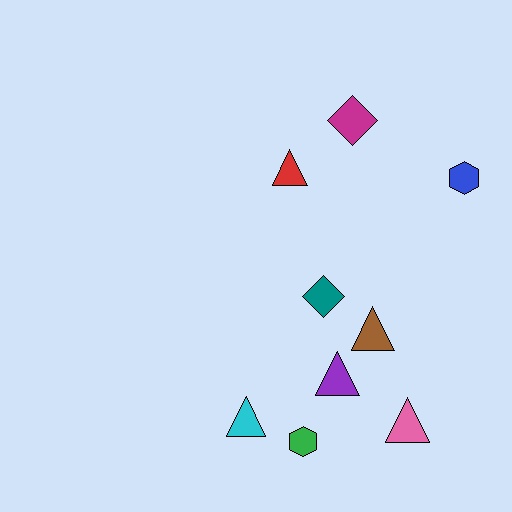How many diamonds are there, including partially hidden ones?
There are 2 diamonds.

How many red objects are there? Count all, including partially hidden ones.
There is 1 red object.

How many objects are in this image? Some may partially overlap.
There are 9 objects.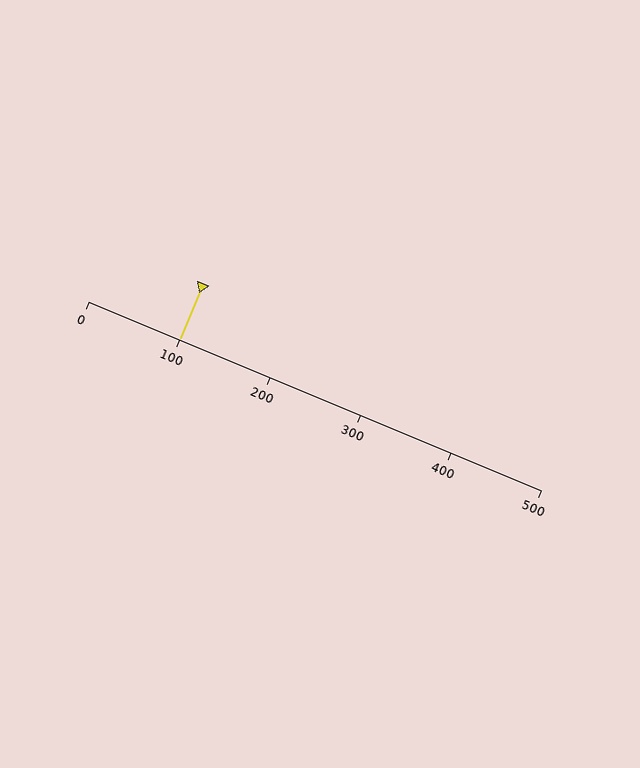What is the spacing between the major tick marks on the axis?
The major ticks are spaced 100 apart.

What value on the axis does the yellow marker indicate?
The marker indicates approximately 100.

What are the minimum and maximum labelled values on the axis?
The axis runs from 0 to 500.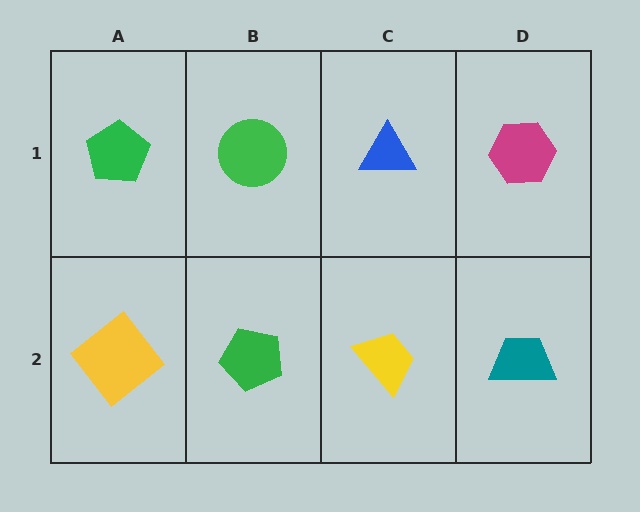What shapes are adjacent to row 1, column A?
A yellow diamond (row 2, column A), a green circle (row 1, column B).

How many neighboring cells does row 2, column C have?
3.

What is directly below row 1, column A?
A yellow diamond.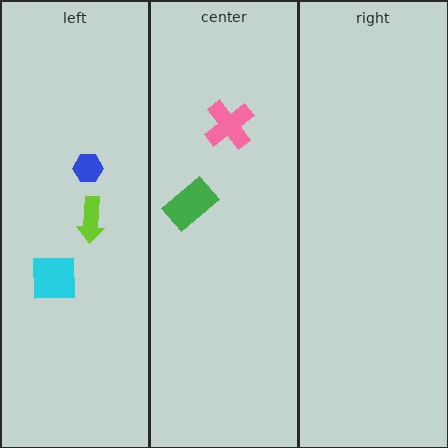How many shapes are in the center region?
2.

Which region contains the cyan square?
The left region.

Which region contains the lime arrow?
The left region.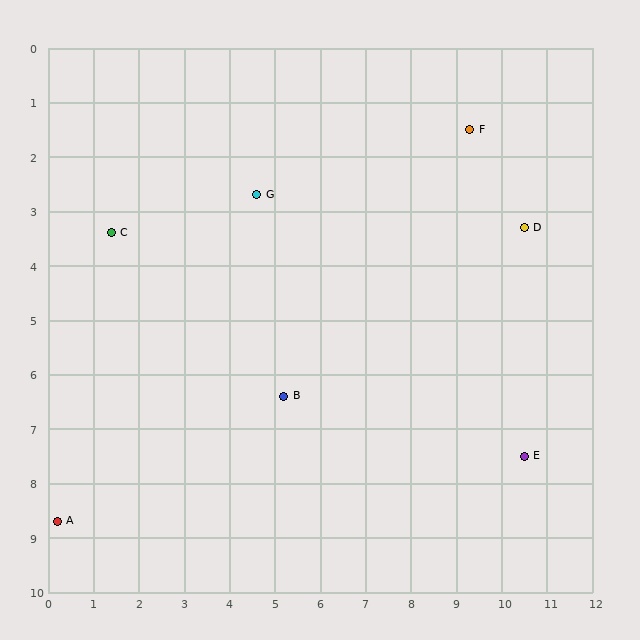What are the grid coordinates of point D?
Point D is at approximately (10.5, 3.3).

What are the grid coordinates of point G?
Point G is at approximately (4.6, 2.7).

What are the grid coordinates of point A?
Point A is at approximately (0.2, 8.7).